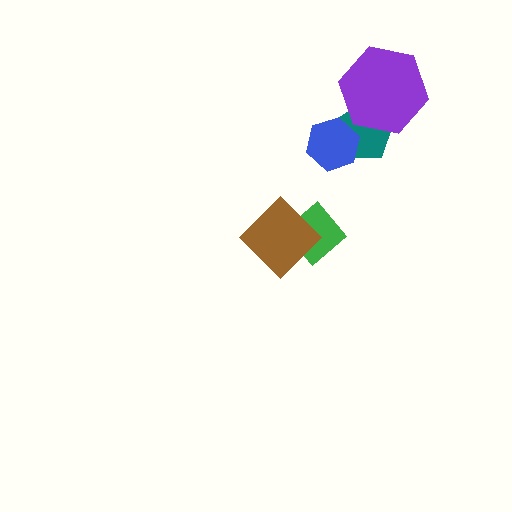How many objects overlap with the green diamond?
1 object overlaps with the green diamond.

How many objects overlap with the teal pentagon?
2 objects overlap with the teal pentagon.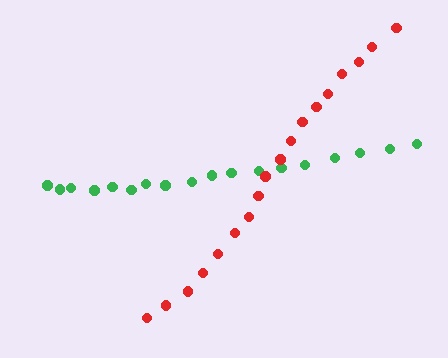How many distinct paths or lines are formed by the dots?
There are 2 distinct paths.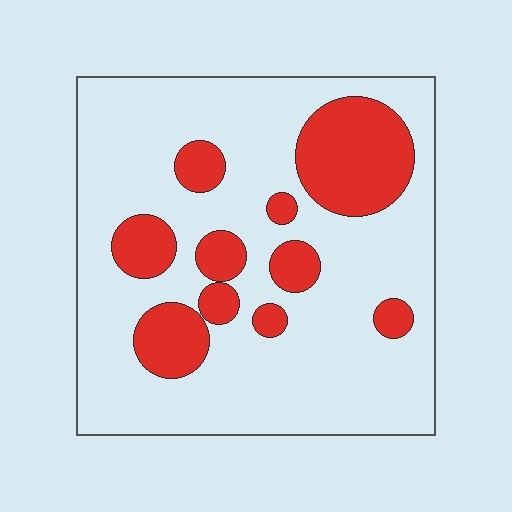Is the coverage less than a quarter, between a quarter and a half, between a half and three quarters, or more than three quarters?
Less than a quarter.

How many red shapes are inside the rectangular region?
10.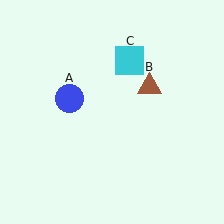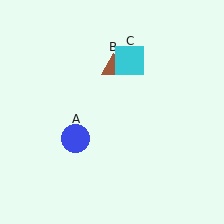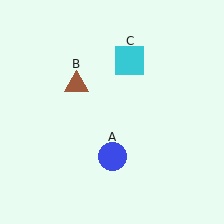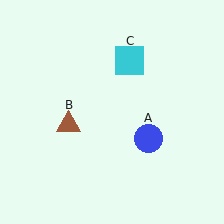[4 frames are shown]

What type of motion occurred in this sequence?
The blue circle (object A), brown triangle (object B) rotated counterclockwise around the center of the scene.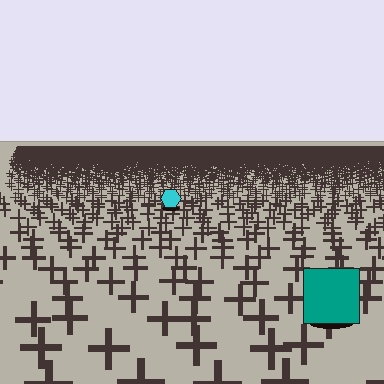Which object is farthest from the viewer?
The cyan hexagon is farthest from the viewer. It appears smaller and the ground texture around it is denser.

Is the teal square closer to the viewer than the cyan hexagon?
Yes. The teal square is closer — you can tell from the texture gradient: the ground texture is coarser near it.